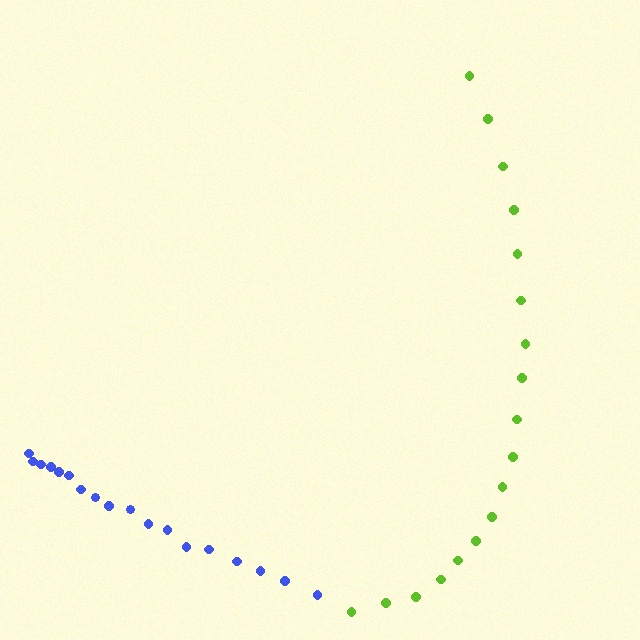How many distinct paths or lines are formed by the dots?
There are 2 distinct paths.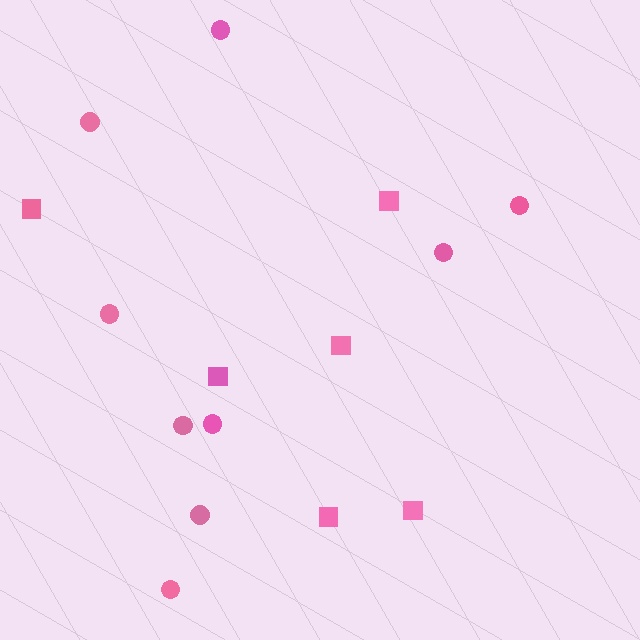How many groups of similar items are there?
There are 2 groups: one group of squares (6) and one group of circles (9).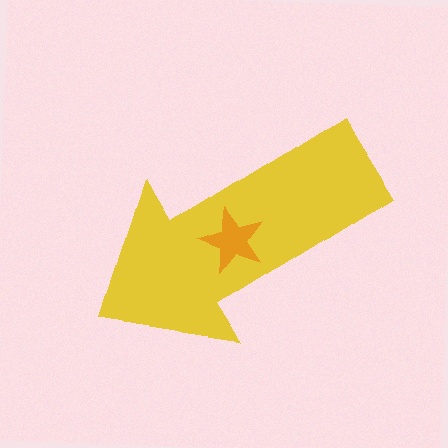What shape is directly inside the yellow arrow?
The orange star.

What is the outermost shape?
The yellow arrow.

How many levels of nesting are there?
2.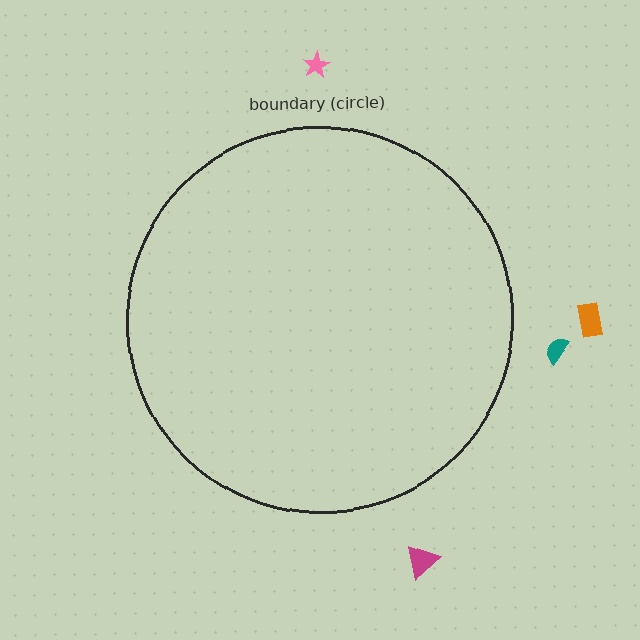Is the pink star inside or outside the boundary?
Outside.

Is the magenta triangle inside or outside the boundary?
Outside.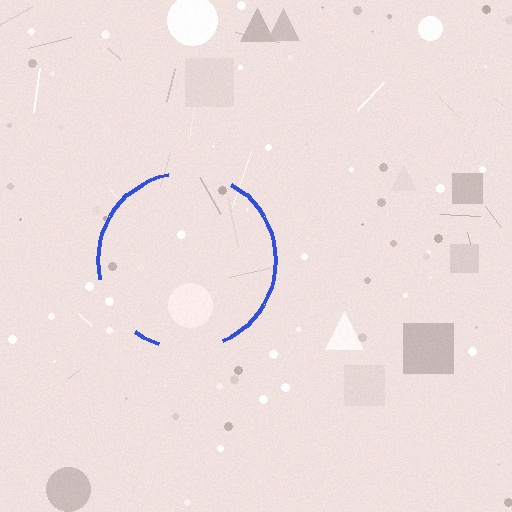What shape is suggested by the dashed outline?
The dashed outline suggests a circle.